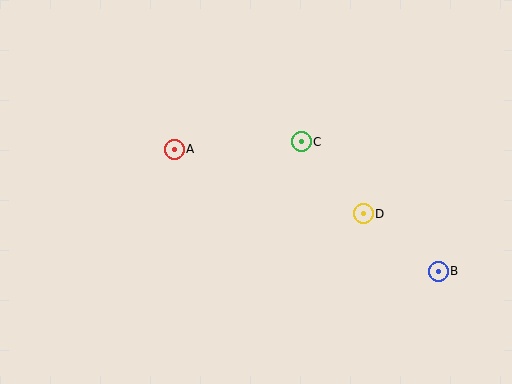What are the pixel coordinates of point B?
Point B is at (438, 271).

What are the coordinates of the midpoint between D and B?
The midpoint between D and B is at (401, 242).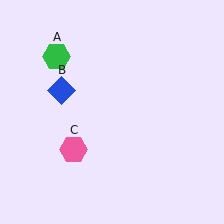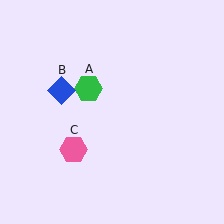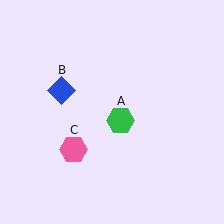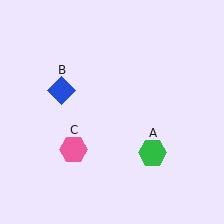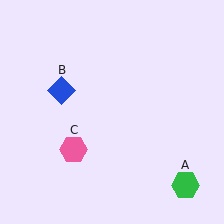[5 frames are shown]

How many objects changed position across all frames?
1 object changed position: green hexagon (object A).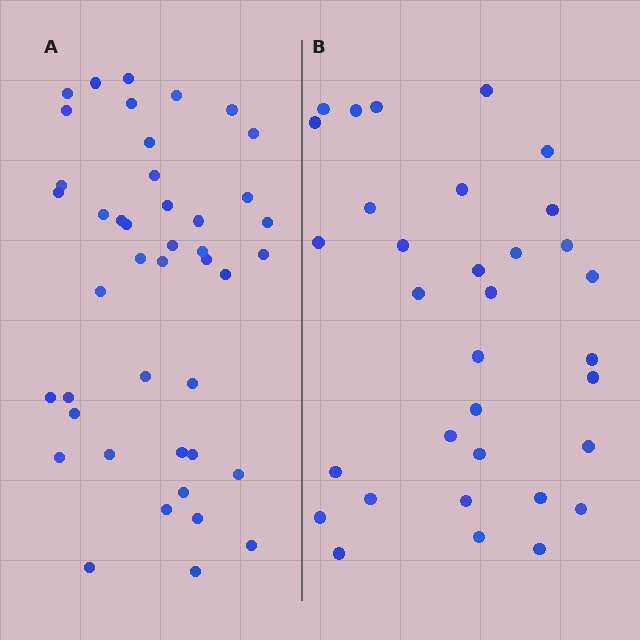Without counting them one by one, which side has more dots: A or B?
Region A (the left region) has more dots.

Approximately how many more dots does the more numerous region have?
Region A has roughly 10 or so more dots than region B.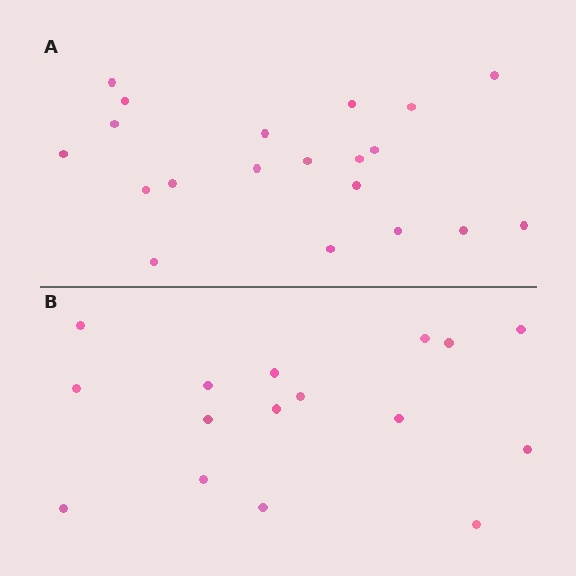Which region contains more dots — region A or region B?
Region A (the top region) has more dots.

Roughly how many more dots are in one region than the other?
Region A has about 4 more dots than region B.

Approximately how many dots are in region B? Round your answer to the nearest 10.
About 20 dots. (The exact count is 16, which rounds to 20.)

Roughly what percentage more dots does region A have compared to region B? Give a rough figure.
About 25% more.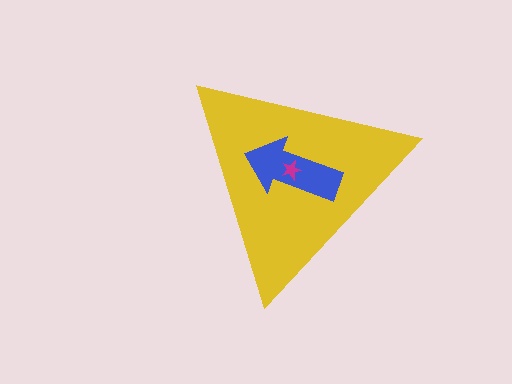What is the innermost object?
The magenta star.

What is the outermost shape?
The yellow triangle.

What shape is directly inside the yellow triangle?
The blue arrow.